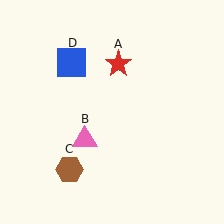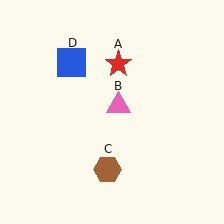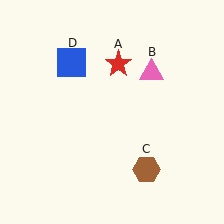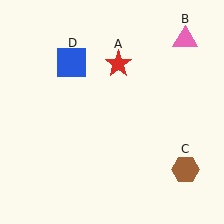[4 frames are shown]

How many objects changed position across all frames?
2 objects changed position: pink triangle (object B), brown hexagon (object C).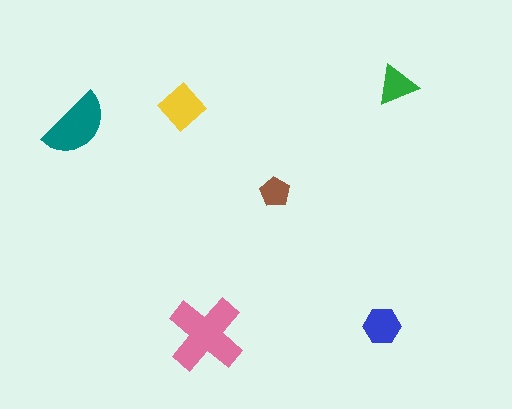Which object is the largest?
The pink cross.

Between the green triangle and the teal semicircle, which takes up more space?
The teal semicircle.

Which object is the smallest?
The brown pentagon.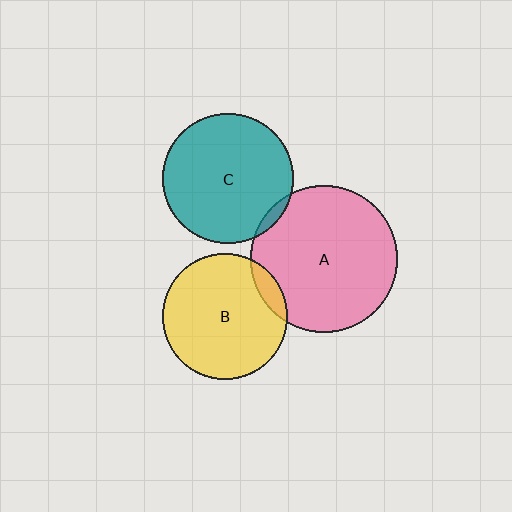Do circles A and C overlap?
Yes.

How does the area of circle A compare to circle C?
Approximately 1.3 times.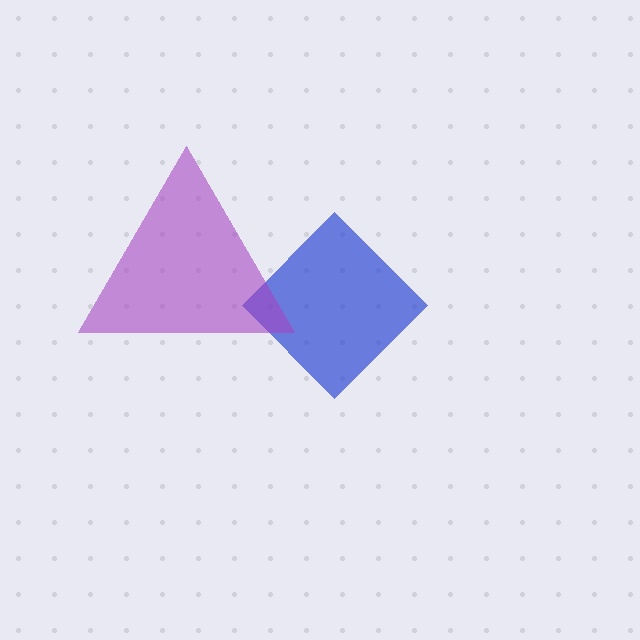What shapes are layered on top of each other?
The layered shapes are: a blue diamond, a purple triangle.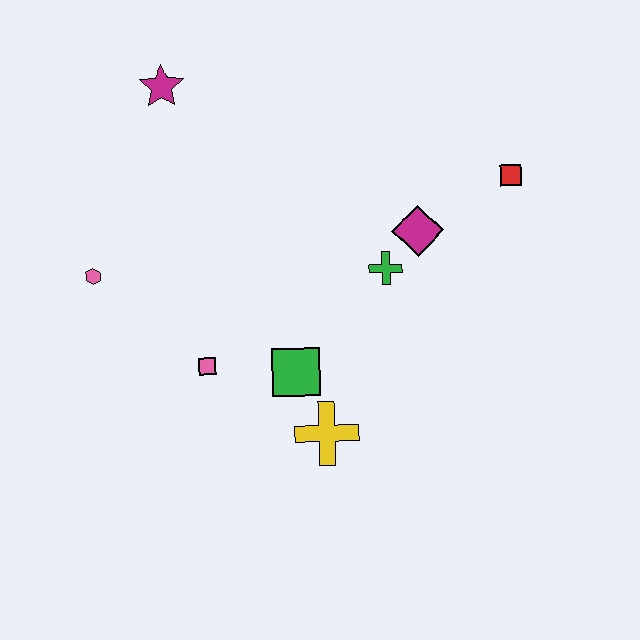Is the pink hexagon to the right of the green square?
No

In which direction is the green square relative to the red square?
The green square is to the left of the red square.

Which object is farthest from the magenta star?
The yellow cross is farthest from the magenta star.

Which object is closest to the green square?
The yellow cross is closest to the green square.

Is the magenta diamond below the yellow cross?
No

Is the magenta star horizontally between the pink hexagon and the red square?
Yes